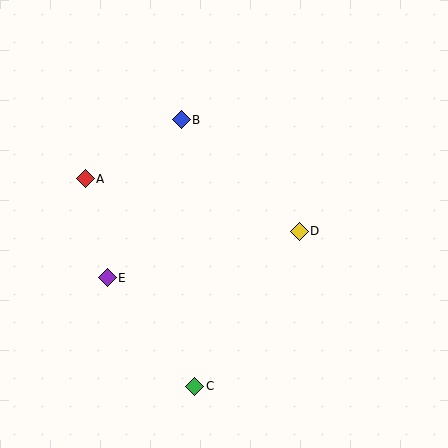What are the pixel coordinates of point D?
Point D is at (299, 232).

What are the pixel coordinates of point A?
Point A is at (85, 179).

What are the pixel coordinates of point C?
Point C is at (195, 386).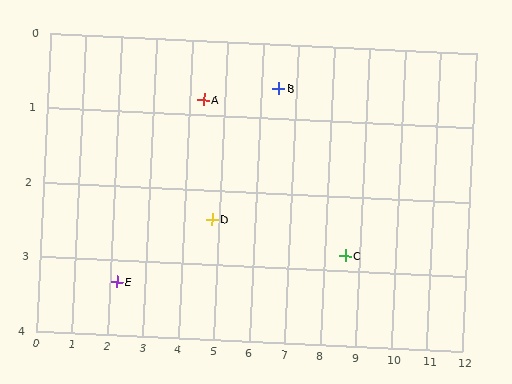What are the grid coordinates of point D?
Point D is at approximately (4.8, 2.4).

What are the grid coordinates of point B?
Point B is at approximately (6.5, 0.6).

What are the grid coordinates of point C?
Point C is at approximately (8.6, 2.8).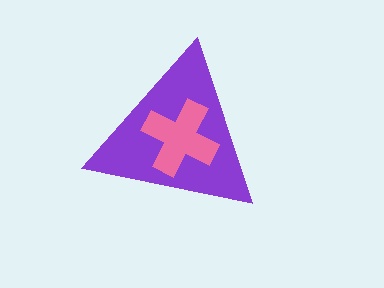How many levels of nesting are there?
2.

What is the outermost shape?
The purple triangle.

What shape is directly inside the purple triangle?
The pink cross.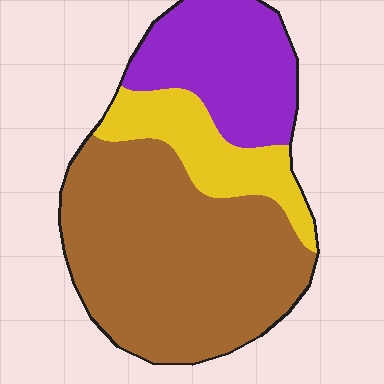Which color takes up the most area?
Brown, at roughly 55%.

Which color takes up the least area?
Yellow, at roughly 15%.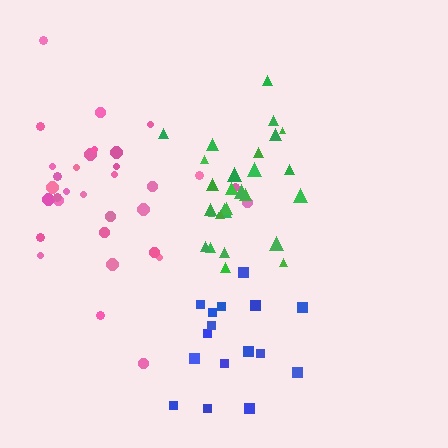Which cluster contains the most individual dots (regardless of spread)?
Pink (32).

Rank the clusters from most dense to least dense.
green, pink, blue.